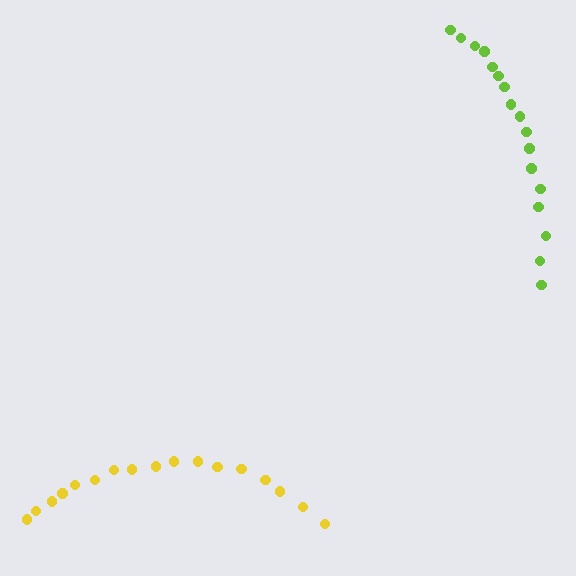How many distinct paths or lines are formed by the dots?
There are 2 distinct paths.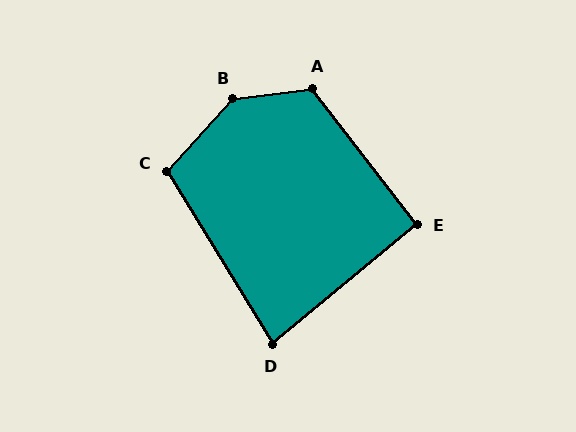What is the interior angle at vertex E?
Approximately 92 degrees (approximately right).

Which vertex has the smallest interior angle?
D, at approximately 82 degrees.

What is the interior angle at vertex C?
Approximately 106 degrees (obtuse).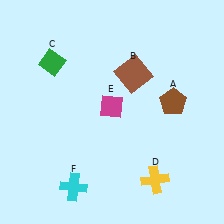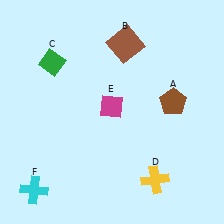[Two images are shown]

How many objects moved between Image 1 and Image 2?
2 objects moved between the two images.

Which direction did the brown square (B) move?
The brown square (B) moved up.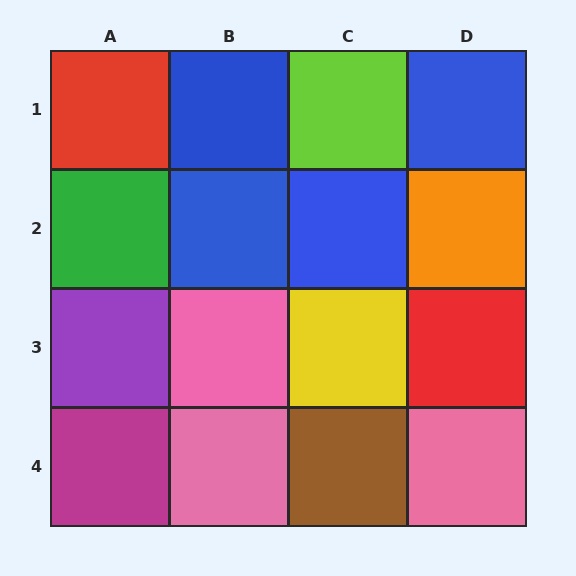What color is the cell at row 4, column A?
Magenta.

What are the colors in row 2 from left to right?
Green, blue, blue, orange.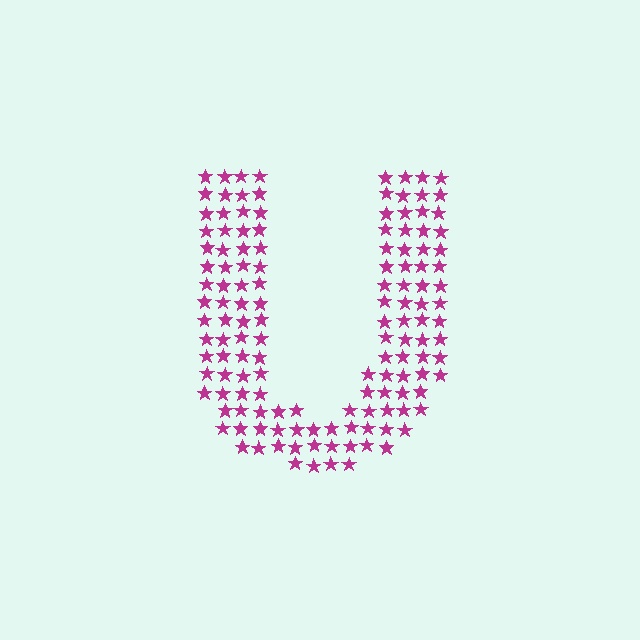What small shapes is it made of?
It is made of small stars.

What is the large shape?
The large shape is the letter U.